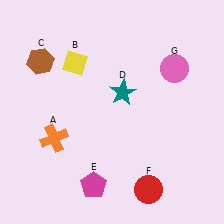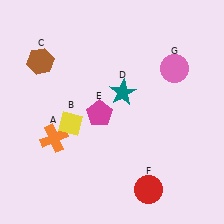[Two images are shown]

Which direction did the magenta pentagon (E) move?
The magenta pentagon (E) moved up.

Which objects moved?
The objects that moved are: the yellow diamond (B), the magenta pentagon (E).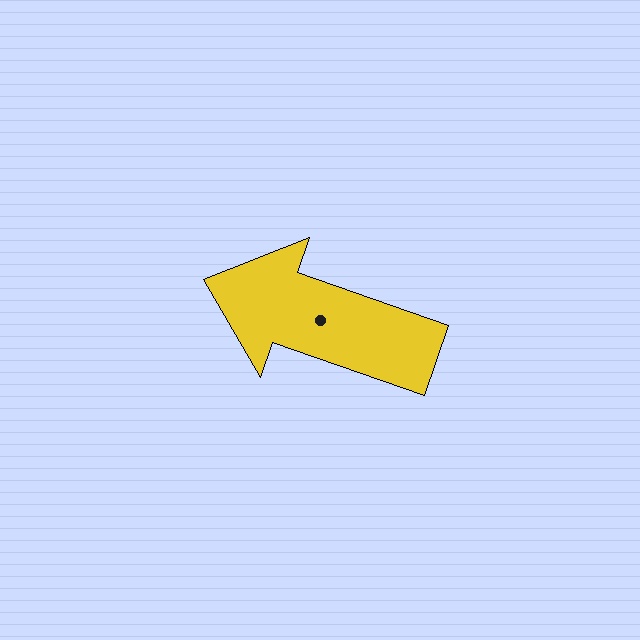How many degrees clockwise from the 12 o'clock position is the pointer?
Approximately 289 degrees.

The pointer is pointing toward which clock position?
Roughly 10 o'clock.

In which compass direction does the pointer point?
West.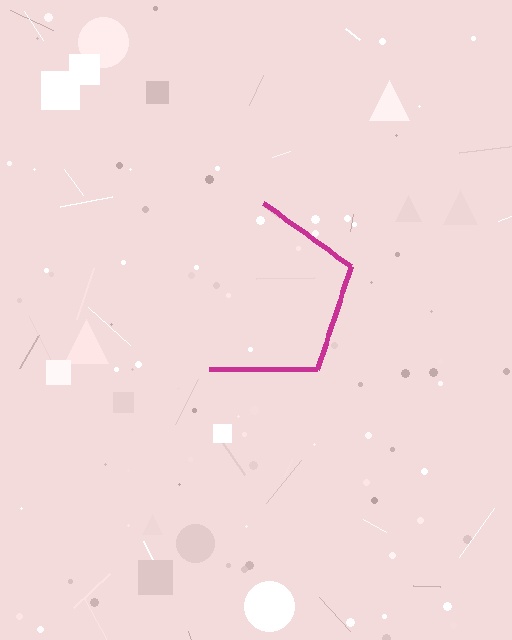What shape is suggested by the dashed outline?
The dashed outline suggests a pentagon.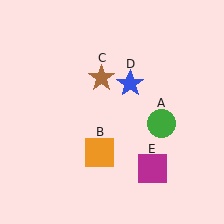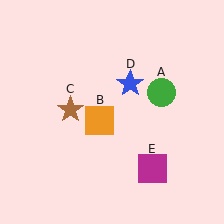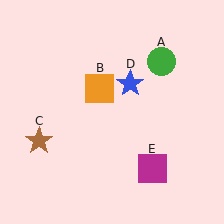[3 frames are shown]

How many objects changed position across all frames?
3 objects changed position: green circle (object A), orange square (object B), brown star (object C).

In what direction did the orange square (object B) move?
The orange square (object B) moved up.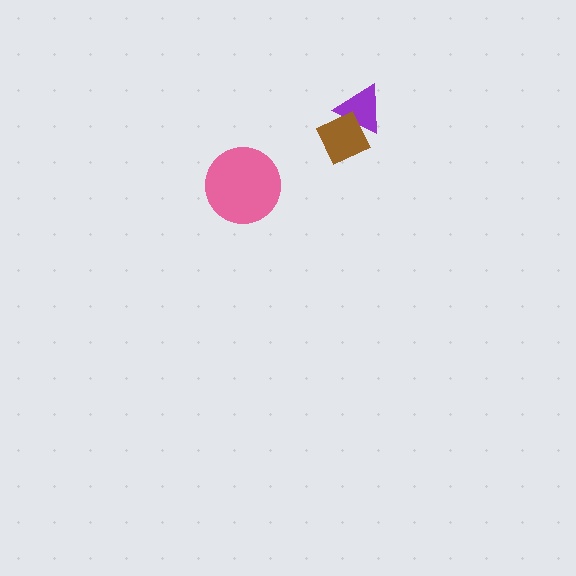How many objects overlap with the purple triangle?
1 object overlaps with the purple triangle.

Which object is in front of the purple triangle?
The brown diamond is in front of the purple triangle.